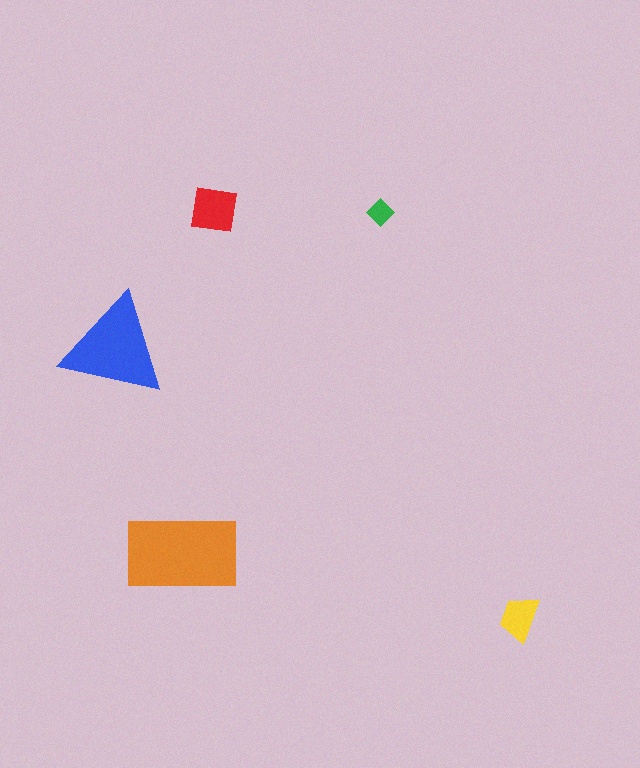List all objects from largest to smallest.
The orange rectangle, the blue triangle, the red square, the yellow trapezoid, the green diamond.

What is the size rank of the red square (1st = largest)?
3rd.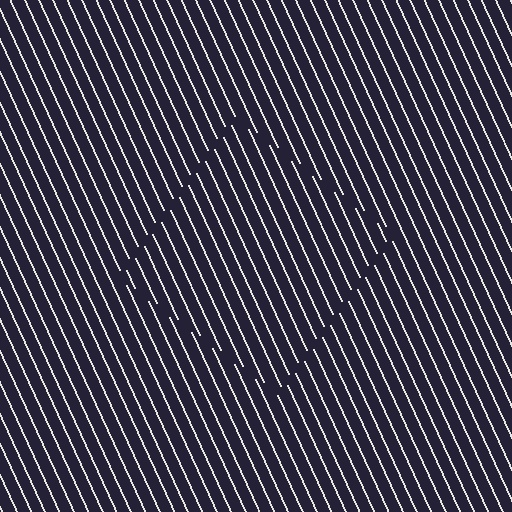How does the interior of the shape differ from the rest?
The interior of the shape contains the same grating, shifted by half a period — the contour is defined by the phase discontinuity where line-ends from the inner and outer gratings abut.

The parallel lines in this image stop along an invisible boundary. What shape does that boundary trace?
An illusory square. The interior of the shape contains the same grating, shifted by half a period — the contour is defined by the phase discontinuity where line-ends from the inner and outer gratings abut.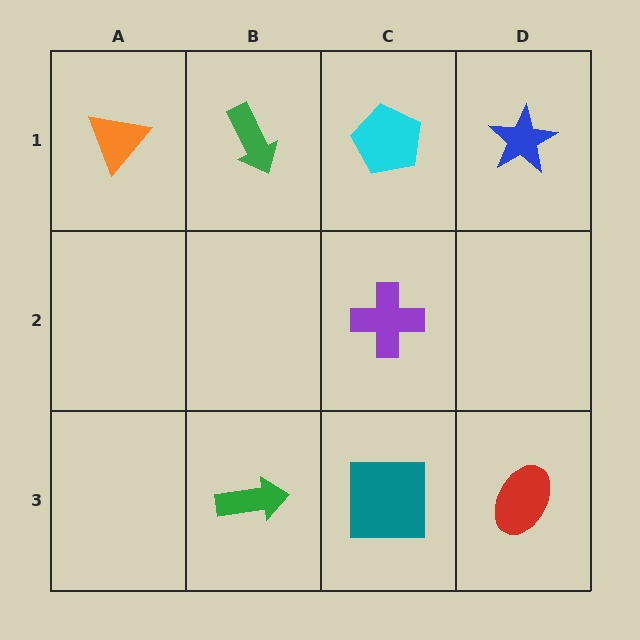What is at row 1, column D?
A blue star.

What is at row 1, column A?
An orange triangle.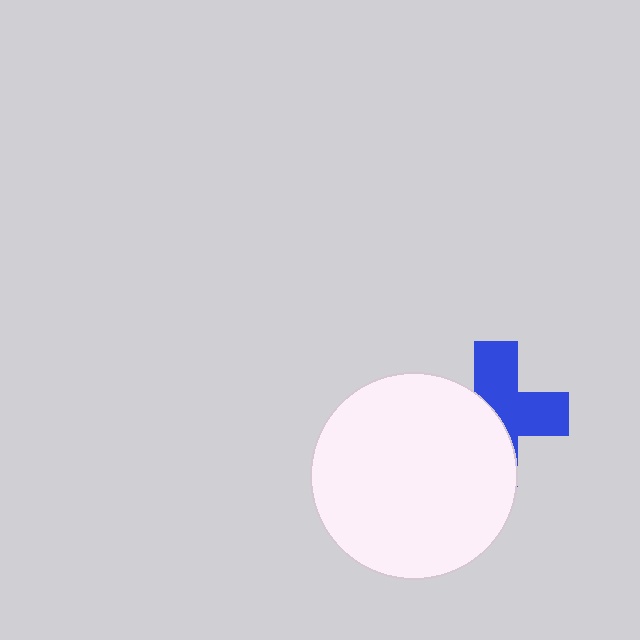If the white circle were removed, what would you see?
You would see the complete blue cross.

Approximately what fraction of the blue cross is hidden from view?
Roughly 49% of the blue cross is hidden behind the white circle.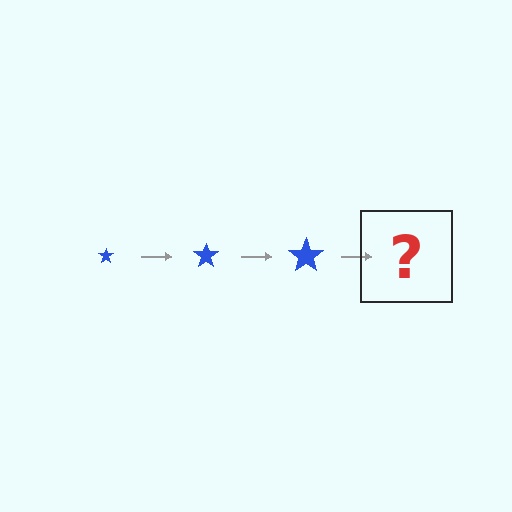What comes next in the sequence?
The next element should be a blue star, larger than the previous one.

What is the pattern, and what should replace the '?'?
The pattern is that the star gets progressively larger each step. The '?' should be a blue star, larger than the previous one.